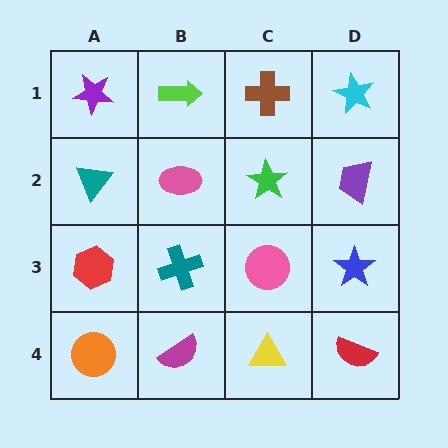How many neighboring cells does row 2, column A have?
3.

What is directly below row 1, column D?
A purple trapezoid.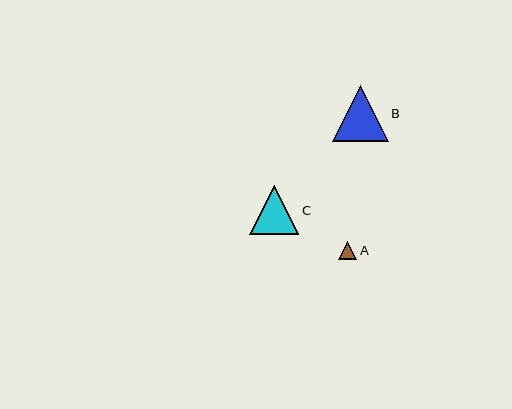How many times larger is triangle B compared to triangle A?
Triangle B is approximately 3.1 times the size of triangle A.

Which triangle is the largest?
Triangle B is the largest with a size of approximately 56 pixels.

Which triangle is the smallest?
Triangle A is the smallest with a size of approximately 18 pixels.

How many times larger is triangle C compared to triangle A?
Triangle C is approximately 2.7 times the size of triangle A.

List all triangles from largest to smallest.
From largest to smallest: B, C, A.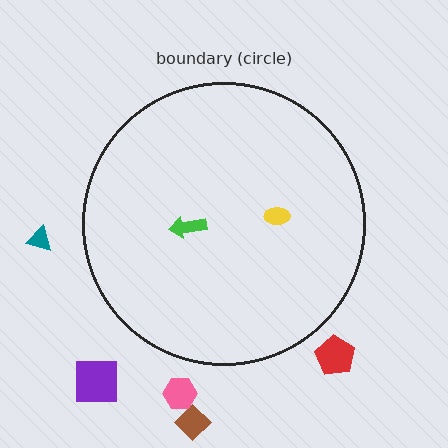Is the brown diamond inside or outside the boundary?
Outside.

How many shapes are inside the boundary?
2 inside, 5 outside.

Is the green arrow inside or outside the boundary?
Inside.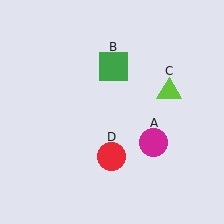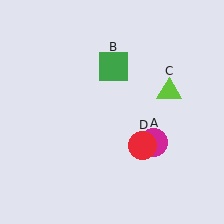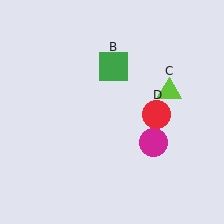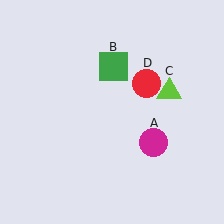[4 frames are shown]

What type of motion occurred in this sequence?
The red circle (object D) rotated counterclockwise around the center of the scene.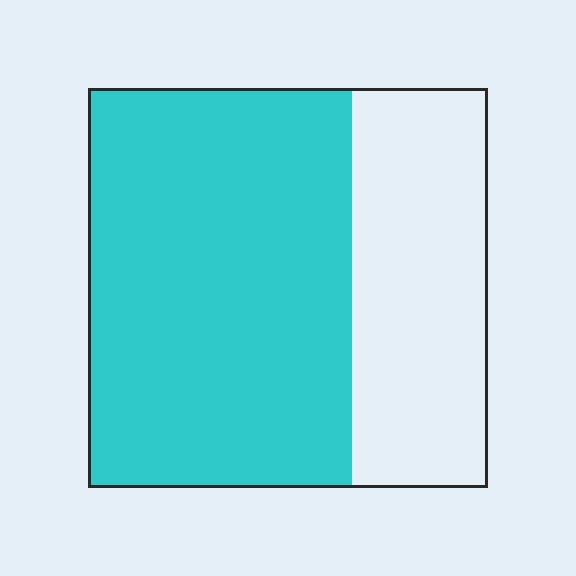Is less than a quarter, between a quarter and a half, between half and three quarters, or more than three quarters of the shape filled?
Between half and three quarters.